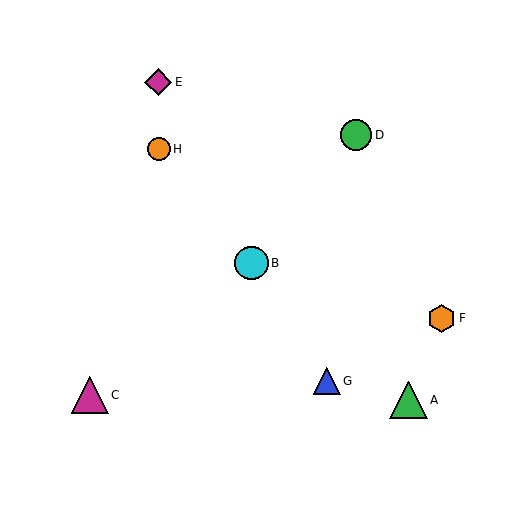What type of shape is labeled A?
Shape A is a green triangle.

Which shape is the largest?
The green triangle (labeled A) is the largest.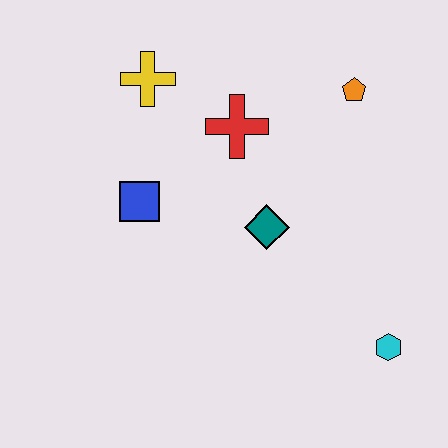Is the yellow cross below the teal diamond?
No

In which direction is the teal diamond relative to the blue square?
The teal diamond is to the right of the blue square.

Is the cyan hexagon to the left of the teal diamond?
No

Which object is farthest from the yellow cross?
The cyan hexagon is farthest from the yellow cross.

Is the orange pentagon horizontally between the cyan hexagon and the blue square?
Yes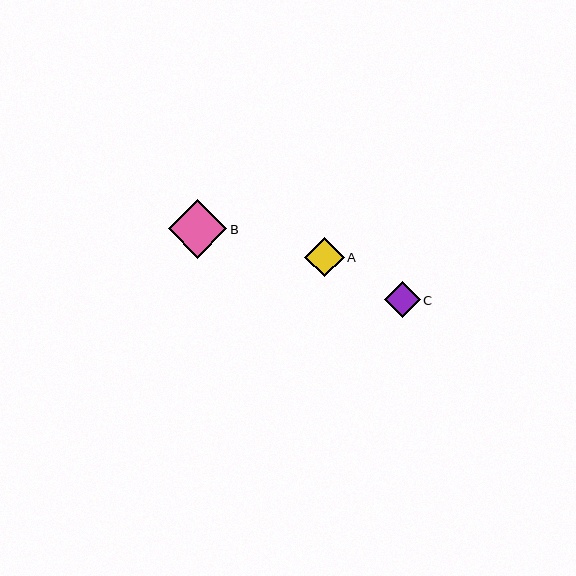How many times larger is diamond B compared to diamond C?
Diamond B is approximately 1.6 times the size of diamond C.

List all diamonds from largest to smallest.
From largest to smallest: B, A, C.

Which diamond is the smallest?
Diamond C is the smallest with a size of approximately 36 pixels.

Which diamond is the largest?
Diamond B is the largest with a size of approximately 59 pixels.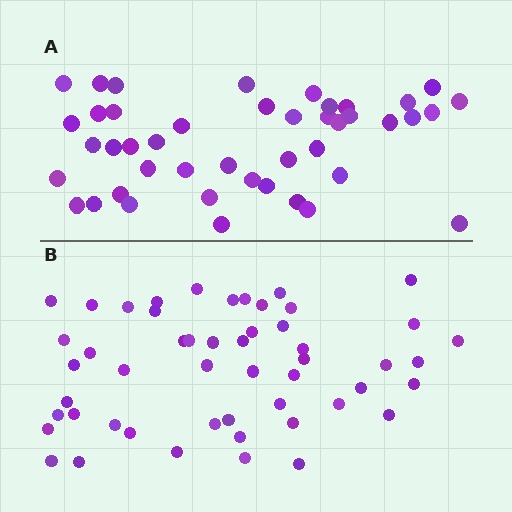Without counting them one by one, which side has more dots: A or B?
Region B (the bottom region) has more dots.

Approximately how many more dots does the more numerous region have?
Region B has roughly 8 or so more dots than region A.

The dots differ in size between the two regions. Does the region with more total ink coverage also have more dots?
No. Region A has more total ink coverage because its dots are larger, but region B actually contains more individual dots. Total area can be misleading — the number of items is what matters here.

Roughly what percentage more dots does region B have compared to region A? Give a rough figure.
About 15% more.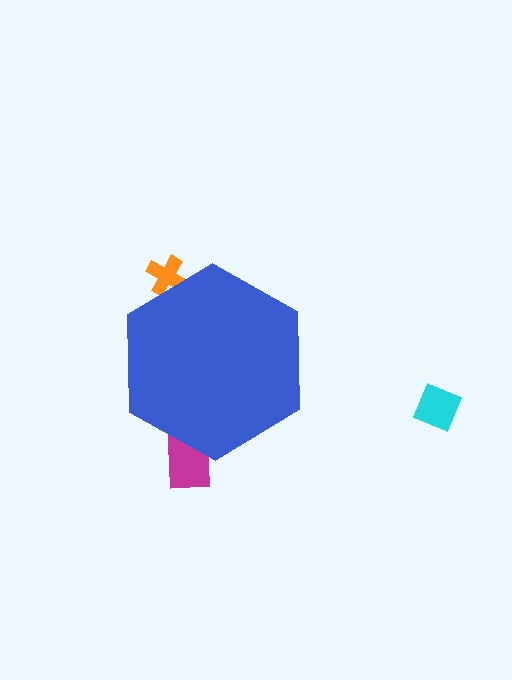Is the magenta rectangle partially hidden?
Yes, the magenta rectangle is partially hidden behind the blue hexagon.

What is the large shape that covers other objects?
A blue hexagon.